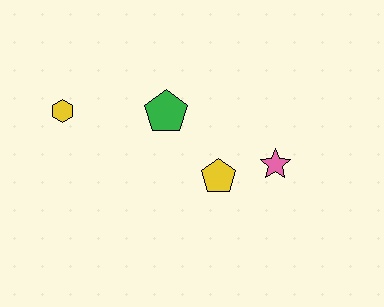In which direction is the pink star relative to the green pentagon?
The pink star is to the right of the green pentagon.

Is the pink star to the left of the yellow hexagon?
No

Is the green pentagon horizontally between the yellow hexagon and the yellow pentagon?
Yes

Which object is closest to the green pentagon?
The yellow pentagon is closest to the green pentagon.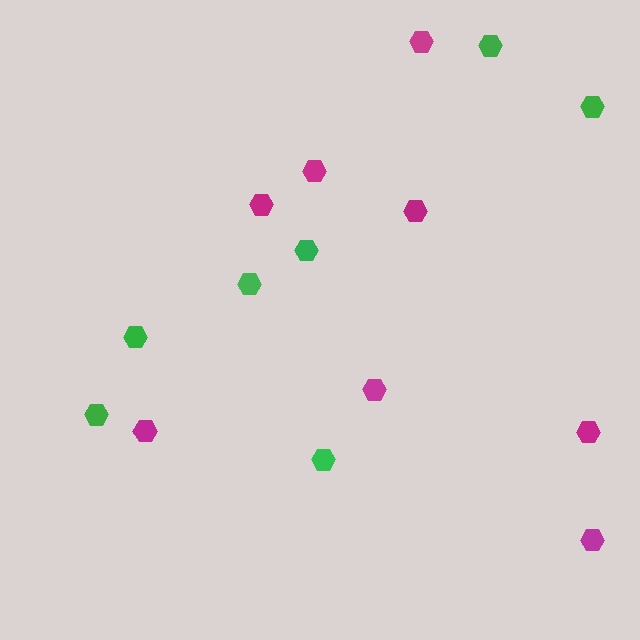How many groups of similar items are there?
There are 2 groups: one group of magenta hexagons (8) and one group of green hexagons (7).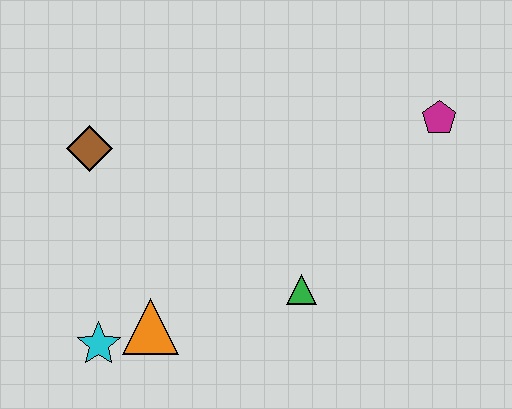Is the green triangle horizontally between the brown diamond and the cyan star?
No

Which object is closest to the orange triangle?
The cyan star is closest to the orange triangle.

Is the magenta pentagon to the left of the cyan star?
No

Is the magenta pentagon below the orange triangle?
No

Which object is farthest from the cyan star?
The magenta pentagon is farthest from the cyan star.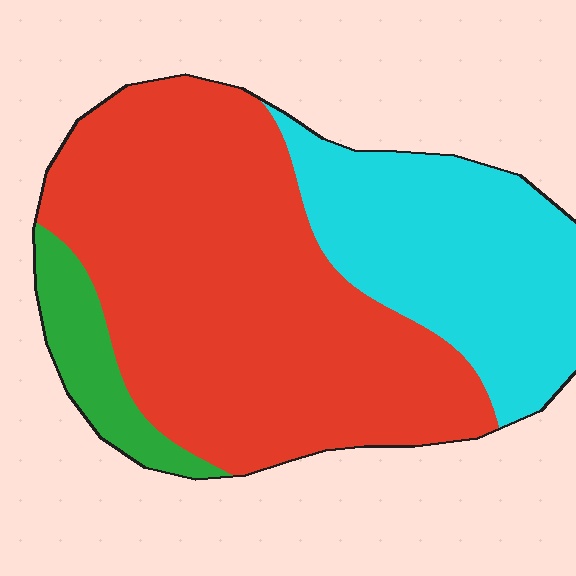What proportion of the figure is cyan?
Cyan covers 30% of the figure.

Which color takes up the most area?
Red, at roughly 60%.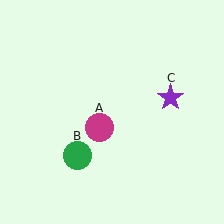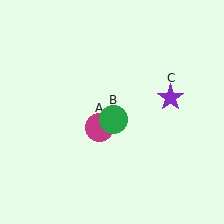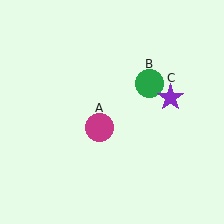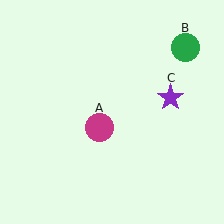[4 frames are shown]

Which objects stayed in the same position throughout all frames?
Magenta circle (object A) and purple star (object C) remained stationary.